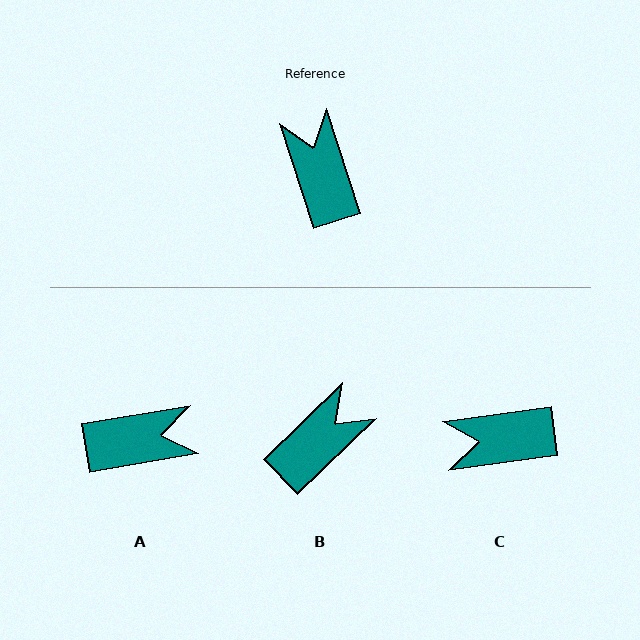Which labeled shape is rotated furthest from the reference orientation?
A, about 98 degrees away.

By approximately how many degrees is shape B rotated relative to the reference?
Approximately 64 degrees clockwise.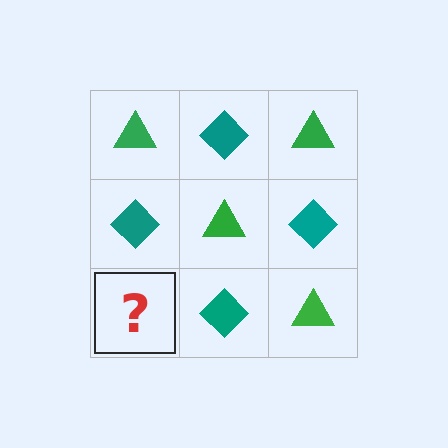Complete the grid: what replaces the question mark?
The question mark should be replaced with a green triangle.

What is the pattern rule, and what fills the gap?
The rule is that it alternates green triangle and teal diamond in a checkerboard pattern. The gap should be filled with a green triangle.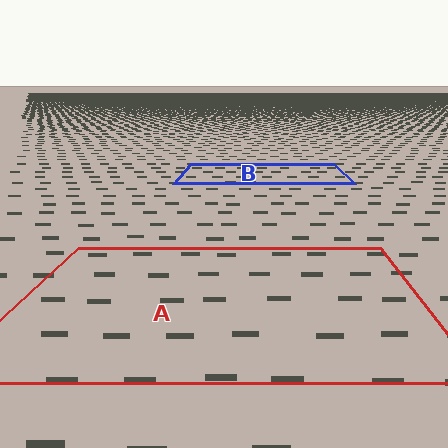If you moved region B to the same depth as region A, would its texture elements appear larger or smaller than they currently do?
They would appear larger. At a closer depth, the same texture elements are projected at a bigger on-screen size.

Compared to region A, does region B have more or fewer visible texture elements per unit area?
Region B has more texture elements per unit area — they are packed more densely because it is farther away.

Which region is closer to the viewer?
Region A is closer. The texture elements there are larger and more spread out.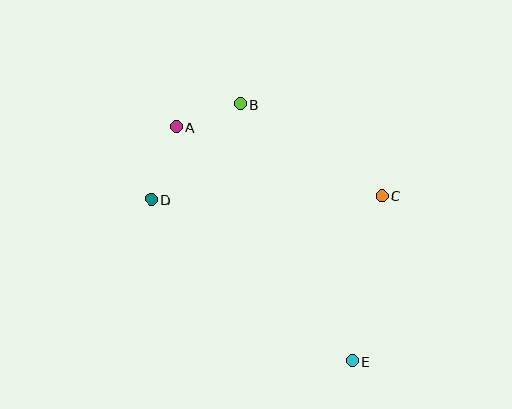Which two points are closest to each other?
Points A and B are closest to each other.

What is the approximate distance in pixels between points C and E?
The distance between C and E is approximately 168 pixels.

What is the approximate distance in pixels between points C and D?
The distance between C and D is approximately 230 pixels.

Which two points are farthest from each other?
Points A and E are farthest from each other.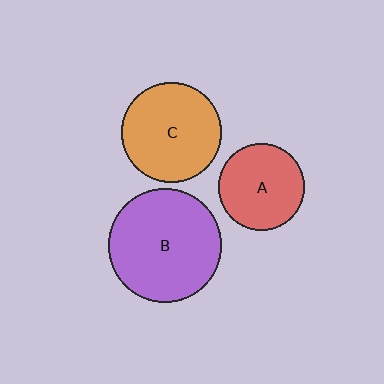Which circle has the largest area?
Circle B (purple).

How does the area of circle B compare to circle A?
Approximately 1.7 times.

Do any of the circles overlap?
No, none of the circles overlap.